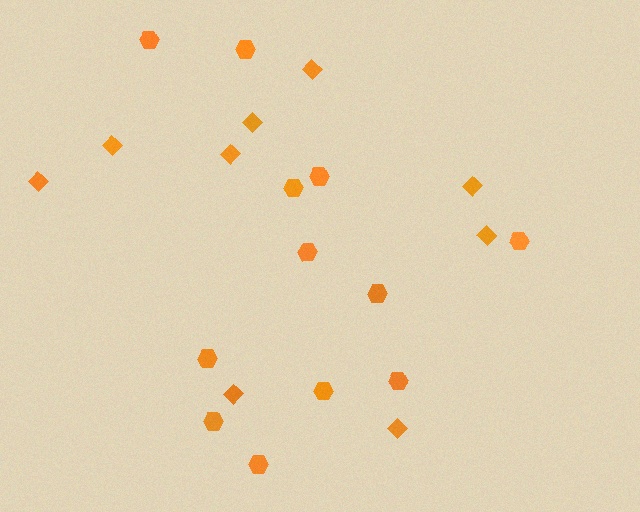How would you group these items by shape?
There are 2 groups: one group of diamonds (9) and one group of hexagons (12).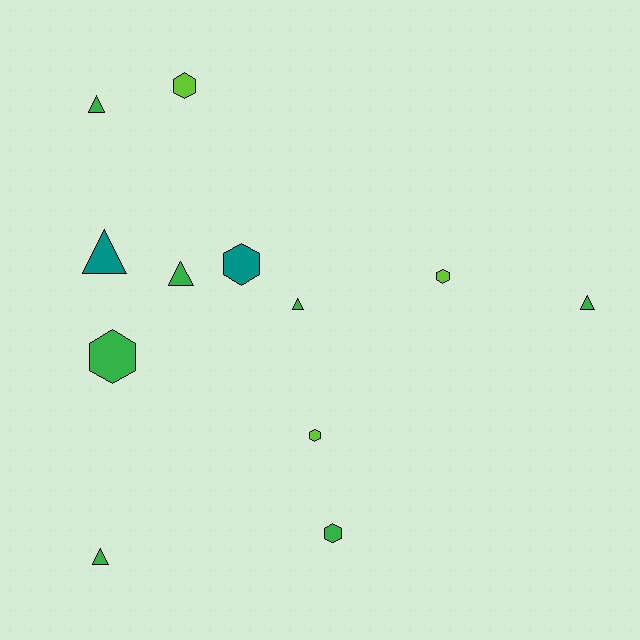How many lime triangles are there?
There are no lime triangles.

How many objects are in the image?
There are 12 objects.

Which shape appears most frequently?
Triangle, with 6 objects.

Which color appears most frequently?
Green, with 7 objects.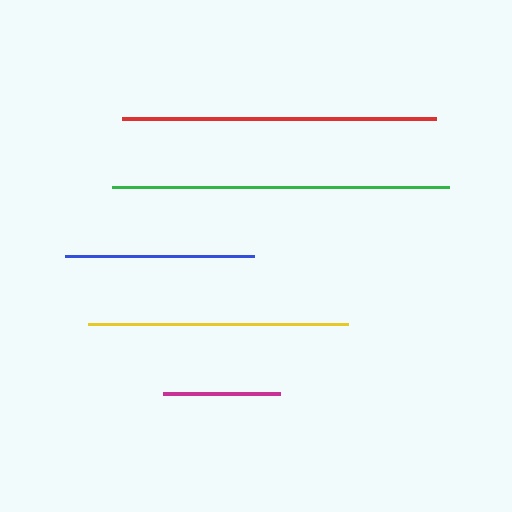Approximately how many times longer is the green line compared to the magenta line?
The green line is approximately 2.9 times the length of the magenta line.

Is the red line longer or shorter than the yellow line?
The red line is longer than the yellow line.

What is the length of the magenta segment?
The magenta segment is approximately 117 pixels long.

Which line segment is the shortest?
The magenta line is the shortest at approximately 117 pixels.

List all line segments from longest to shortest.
From longest to shortest: green, red, yellow, blue, magenta.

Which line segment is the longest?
The green line is the longest at approximately 337 pixels.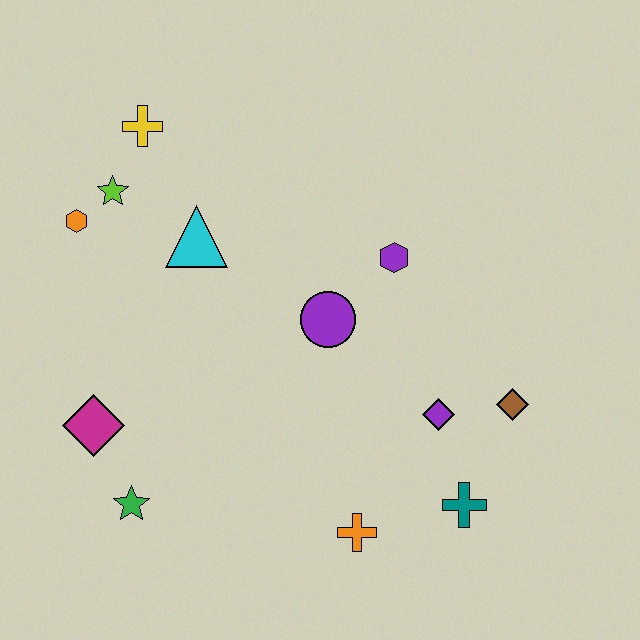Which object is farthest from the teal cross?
The yellow cross is farthest from the teal cross.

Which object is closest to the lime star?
The orange hexagon is closest to the lime star.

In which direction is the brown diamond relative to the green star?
The brown diamond is to the right of the green star.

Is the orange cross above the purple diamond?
No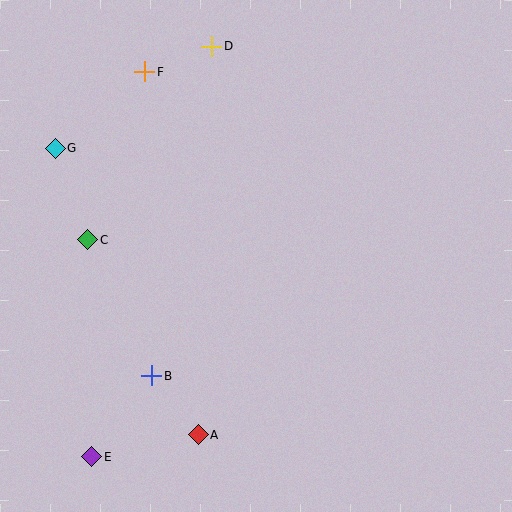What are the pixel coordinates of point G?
Point G is at (55, 148).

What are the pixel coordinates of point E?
Point E is at (92, 457).